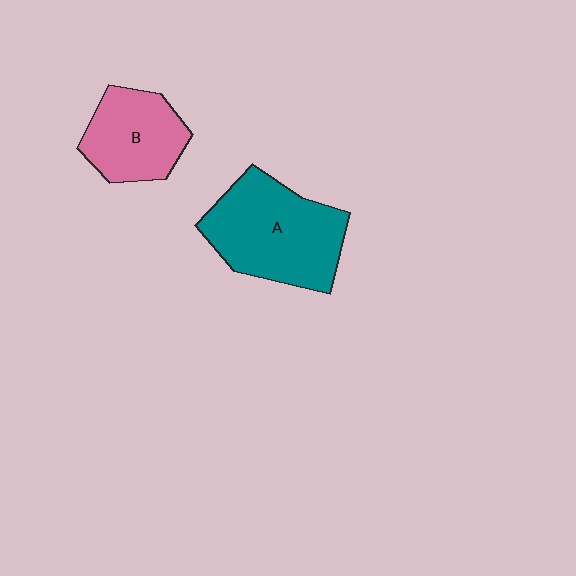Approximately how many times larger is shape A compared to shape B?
Approximately 1.5 times.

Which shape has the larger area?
Shape A (teal).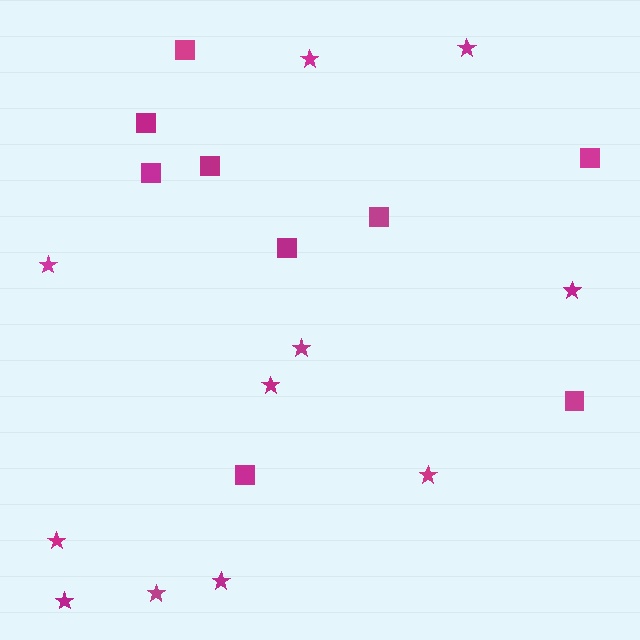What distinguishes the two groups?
There are 2 groups: one group of stars (11) and one group of squares (9).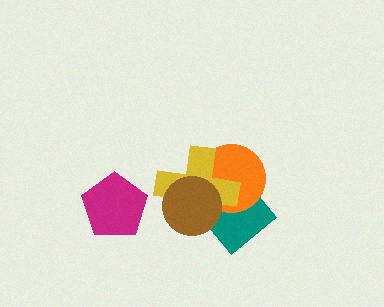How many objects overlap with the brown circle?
3 objects overlap with the brown circle.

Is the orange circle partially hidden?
Yes, it is partially covered by another shape.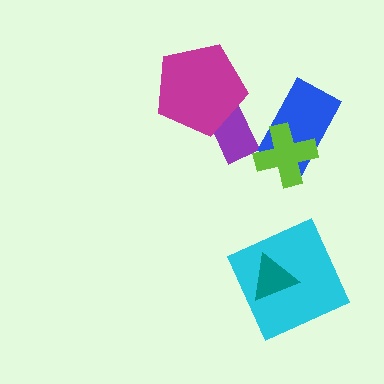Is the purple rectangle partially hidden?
Yes, it is partially covered by another shape.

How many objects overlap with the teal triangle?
1 object overlaps with the teal triangle.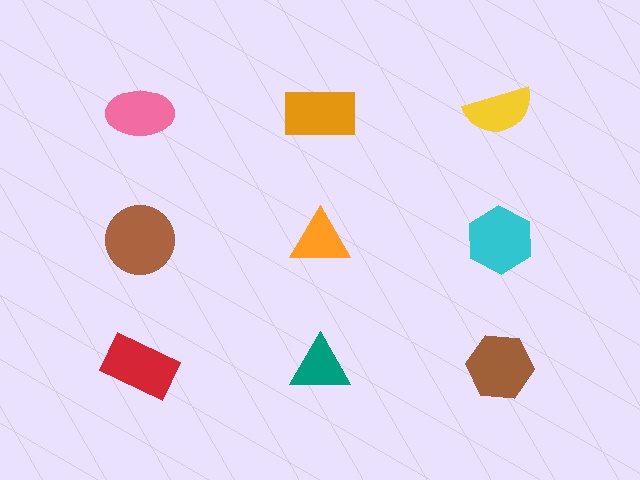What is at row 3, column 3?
A brown hexagon.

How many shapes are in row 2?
3 shapes.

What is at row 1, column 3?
A yellow semicircle.